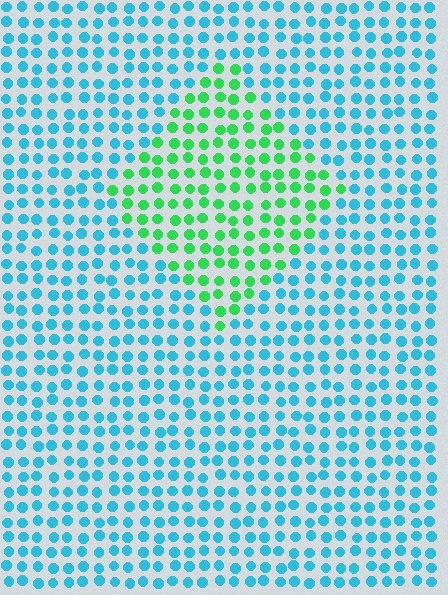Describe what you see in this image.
The image is filled with small cyan elements in a uniform arrangement. A diamond-shaped region is visible where the elements are tinted to a slightly different hue, forming a subtle color boundary.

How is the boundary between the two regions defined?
The boundary is defined purely by a slight shift in hue (about 57 degrees). Spacing, size, and orientation are identical on both sides.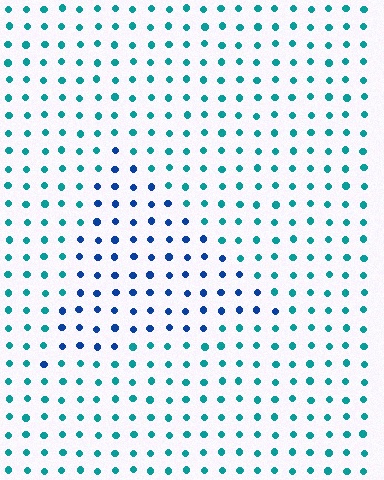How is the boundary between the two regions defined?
The boundary is defined purely by a slight shift in hue (about 40 degrees). Spacing, size, and orientation are identical on both sides.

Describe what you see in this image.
The image is filled with small teal elements in a uniform arrangement. A triangle-shaped region is visible where the elements are tinted to a slightly different hue, forming a subtle color boundary.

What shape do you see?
I see a triangle.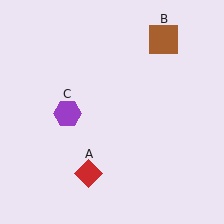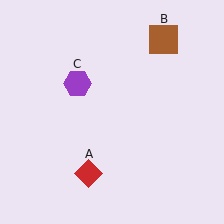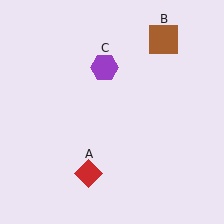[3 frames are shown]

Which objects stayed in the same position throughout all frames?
Red diamond (object A) and brown square (object B) remained stationary.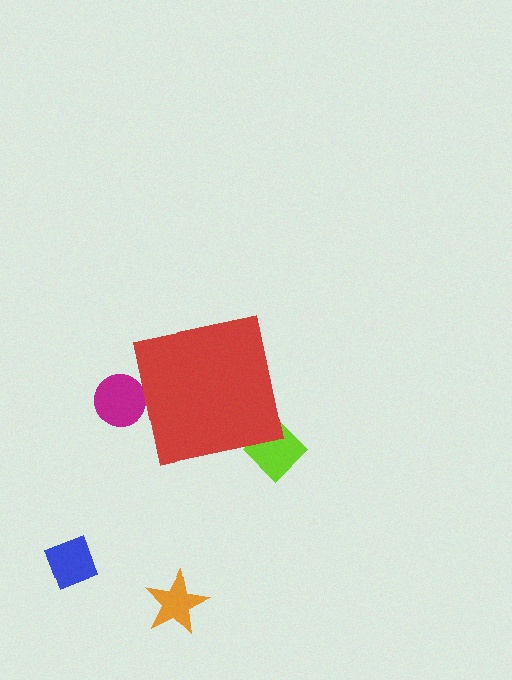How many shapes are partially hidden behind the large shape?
2 shapes are partially hidden.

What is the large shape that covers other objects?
A red square.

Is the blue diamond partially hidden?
No, the blue diamond is fully visible.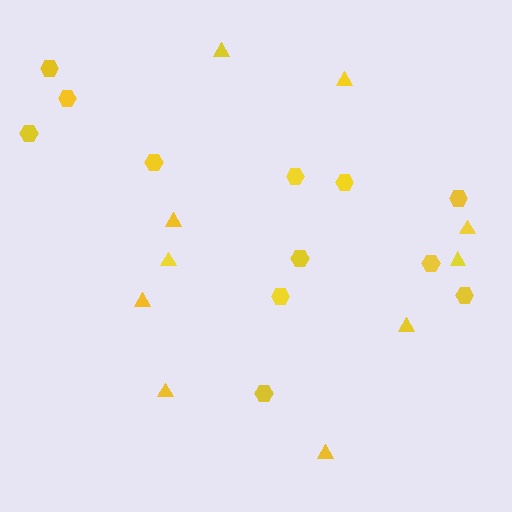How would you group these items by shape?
There are 2 groups: one group of hexagons (12) and one group of triangles (10).